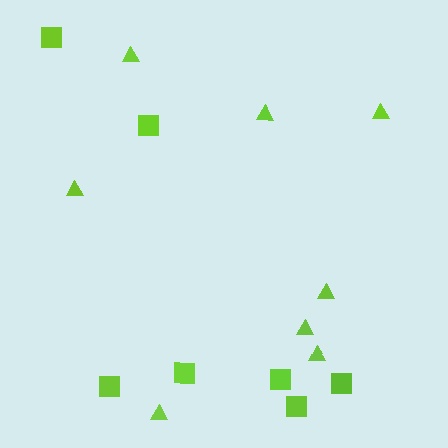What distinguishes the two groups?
There are 2 groups: one group of squares (7) and one group of triangles (8).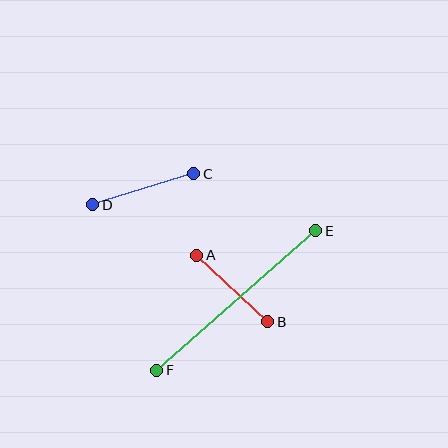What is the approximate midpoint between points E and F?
The midpoint is at approximately (236, 301) pixels.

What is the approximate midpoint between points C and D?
The midpoint is at approximately (143, 189) pixels.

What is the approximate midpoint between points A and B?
The midpoint is at approximately (232, 289) pixels.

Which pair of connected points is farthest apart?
Points E and F are farthest apart.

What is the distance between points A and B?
The distance is approximately 97 pixels.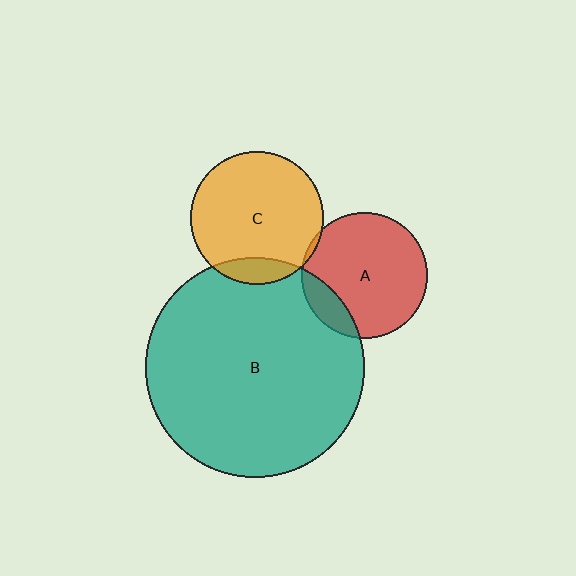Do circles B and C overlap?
Yes.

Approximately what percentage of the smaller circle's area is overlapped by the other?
Approximately 10%.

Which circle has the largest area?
Circle B (teal).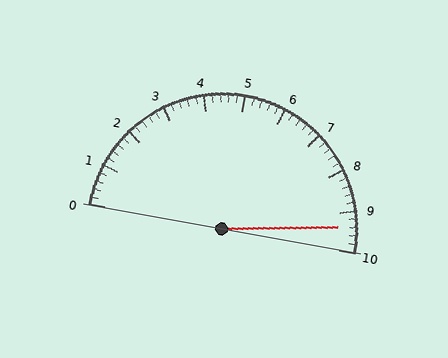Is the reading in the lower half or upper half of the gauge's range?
The reading is in the upper half of the range (0 to 10).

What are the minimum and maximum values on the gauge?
The gauge ranges from 0 to 10.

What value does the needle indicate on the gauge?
The needle indicates approximately 9.4.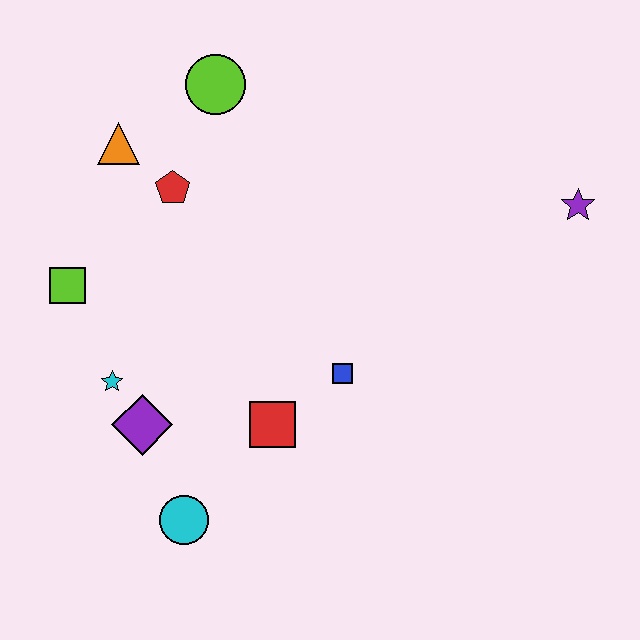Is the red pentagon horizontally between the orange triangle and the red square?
Yes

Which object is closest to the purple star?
The blue square is closest to the purple star.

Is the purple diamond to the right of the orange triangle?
Yes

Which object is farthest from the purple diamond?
The purple star is farthest from the purple diamond.